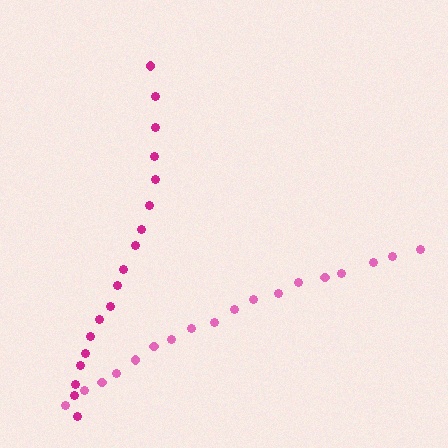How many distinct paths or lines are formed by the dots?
There are 2 distinct paths.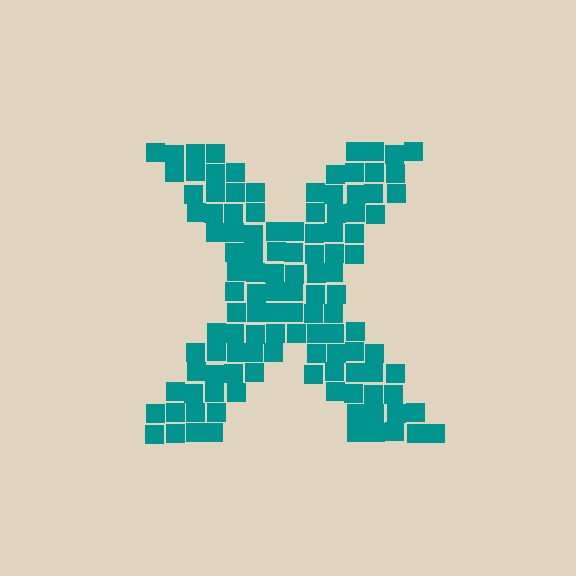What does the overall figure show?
The overall figure shows the letter X.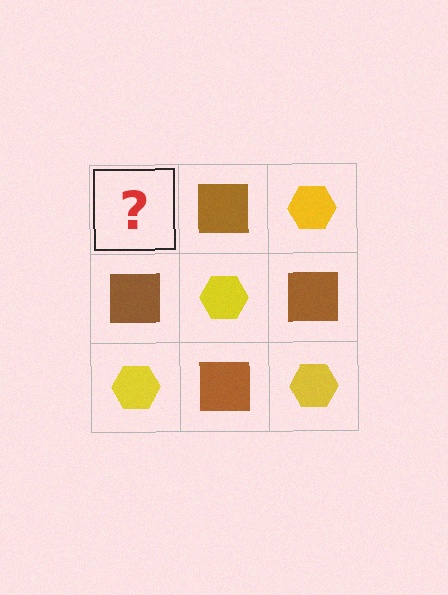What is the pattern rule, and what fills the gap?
The rule is that it alternates yellow hexagon and brown square in a checkerboard pattern. The gap should be filled with a yellow hexagon.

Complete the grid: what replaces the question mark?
The question mark should be replaced with a yellow hexagon.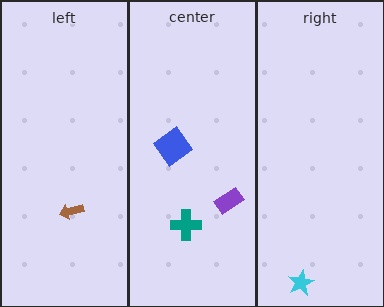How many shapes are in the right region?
1.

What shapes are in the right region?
The cyan star.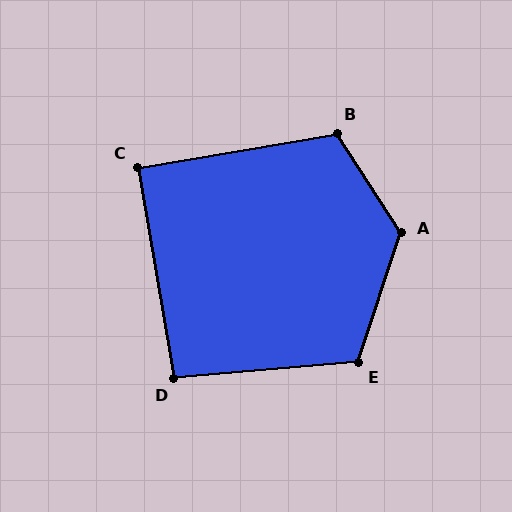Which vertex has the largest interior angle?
A, at approximately 129 degrees.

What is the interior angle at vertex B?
Approximately 113 degrees (obtuse).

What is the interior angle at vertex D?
Approximately 95 degrees (approximately right).